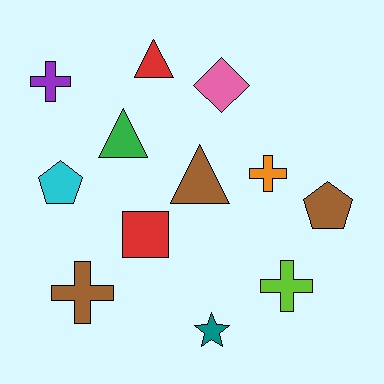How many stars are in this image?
There is 1 star.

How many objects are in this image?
There are 12 objects.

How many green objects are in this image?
There is 1 green object.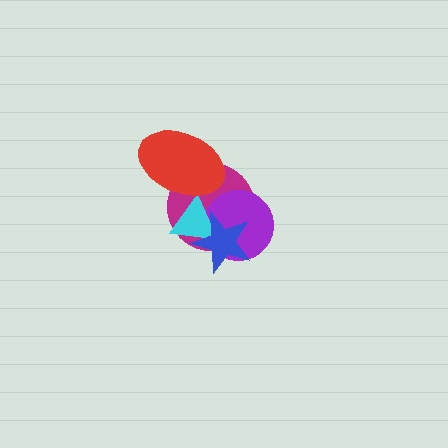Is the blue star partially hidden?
No, no other shape covers it.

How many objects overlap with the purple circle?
3 objects overlap with the purple circle.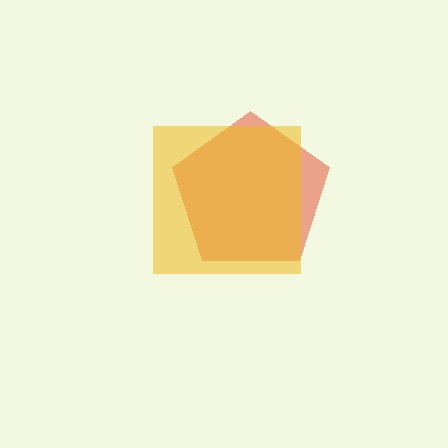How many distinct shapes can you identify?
There are 2 distinct shapes: a red pentagon, a yellow square.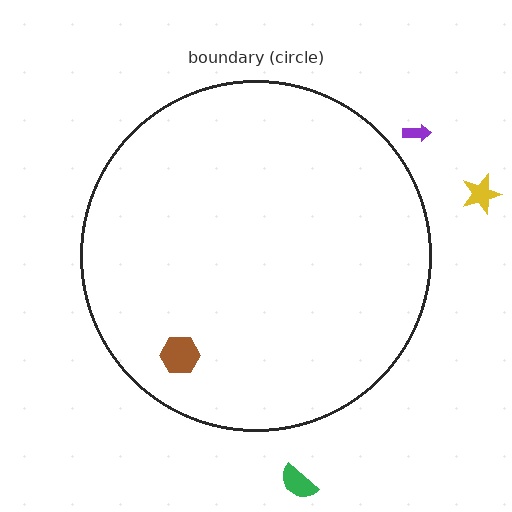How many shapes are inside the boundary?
1 inside, 3 outside.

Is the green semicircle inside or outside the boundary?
Outside.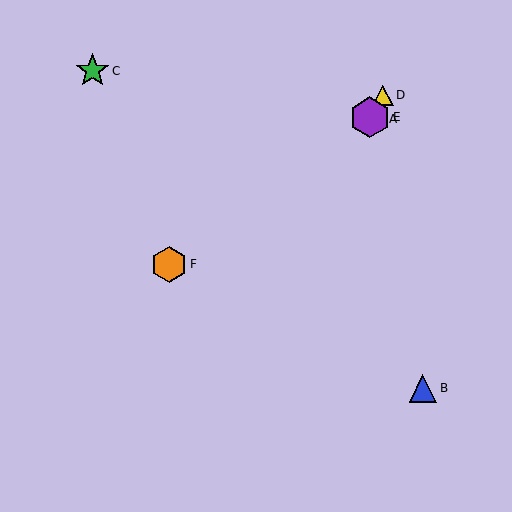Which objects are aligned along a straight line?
Objects A, D, E are aligned along a straight line.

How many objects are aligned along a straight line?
3 objects (A, D, E) are aligned along a straight line.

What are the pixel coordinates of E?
Object E is at (370, 117).